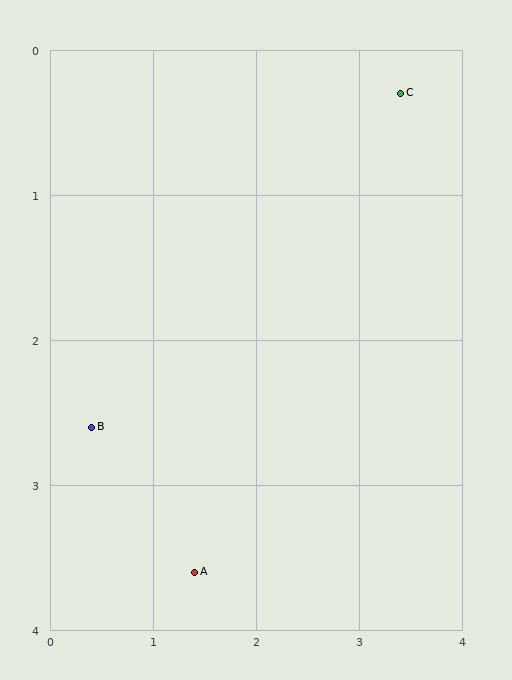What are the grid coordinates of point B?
Point B is at approximately (0.4, 2.6).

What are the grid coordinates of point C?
Point C is at approximately (3.4, 0.3).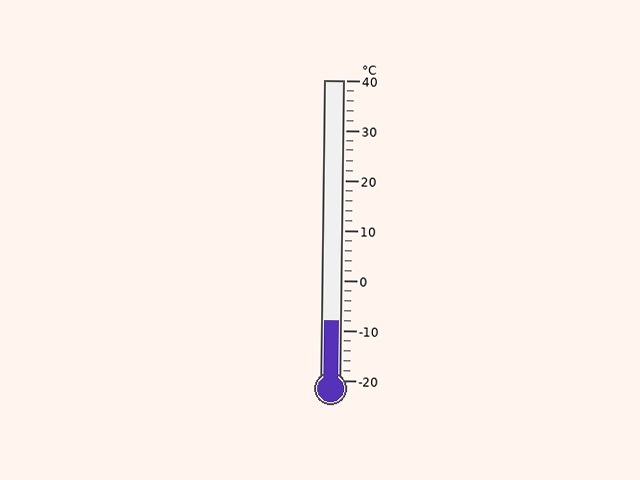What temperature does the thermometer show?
The thermometer shows approximately -8°C.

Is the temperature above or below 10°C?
The temperature is below 10°C.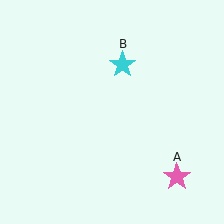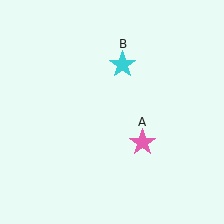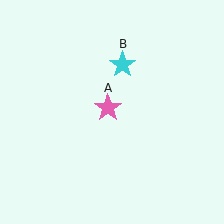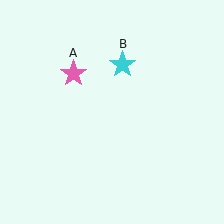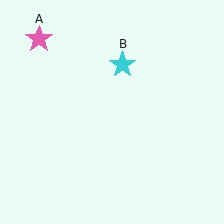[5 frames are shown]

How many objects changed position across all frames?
1 object changed position: pink star (object A).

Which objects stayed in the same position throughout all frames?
Cyan star (object B) remained stationary.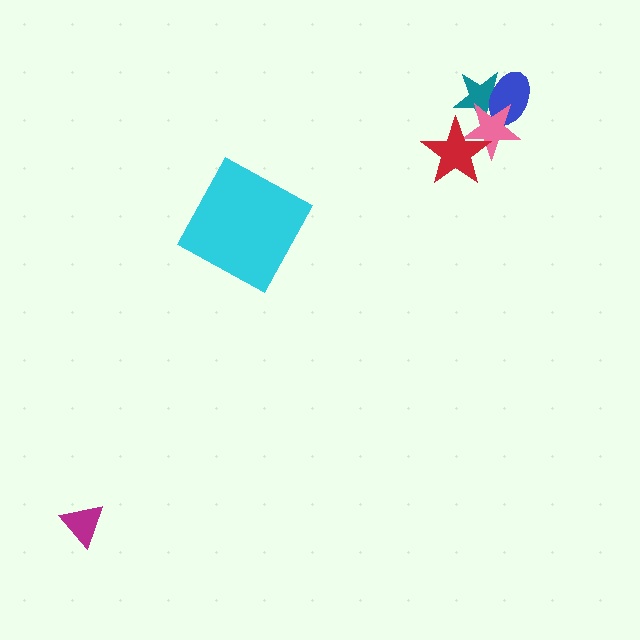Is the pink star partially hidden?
Yes, it is partially covered by another shape.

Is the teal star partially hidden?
Yes, it is partially covered by another shape.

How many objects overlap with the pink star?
3 objects overlap with the pink star.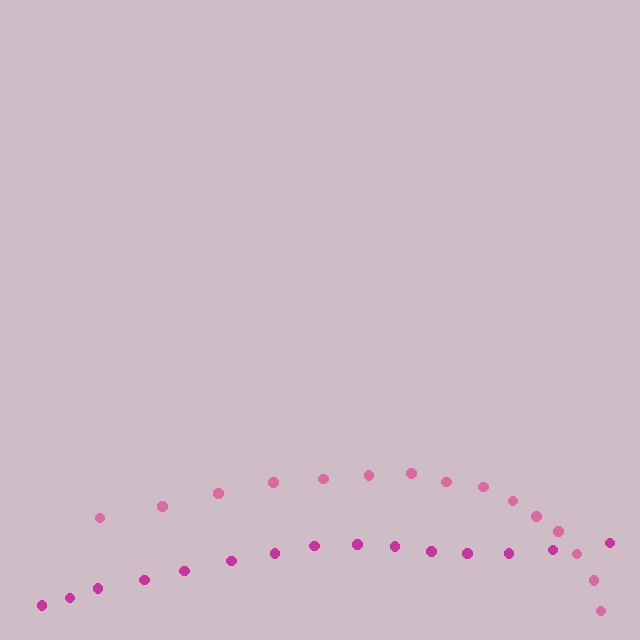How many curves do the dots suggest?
There are 2 distinct paths.